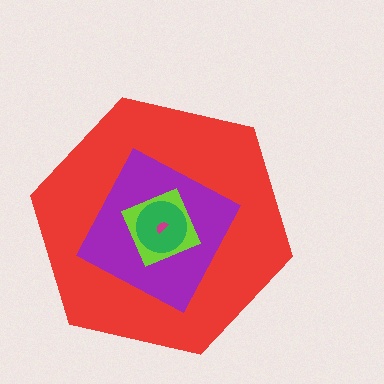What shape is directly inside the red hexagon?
The purple diamond.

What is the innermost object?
The magenta semicircle.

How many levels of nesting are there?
5.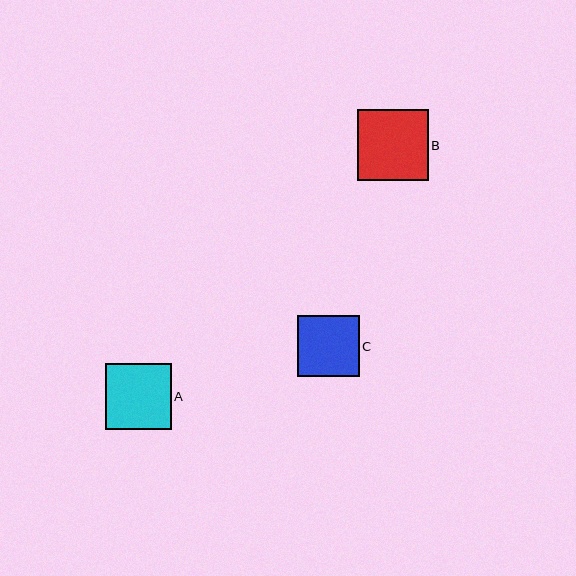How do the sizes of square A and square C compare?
Square A and square C are approximately the same size.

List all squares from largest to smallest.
From largest to smallest: B, A, C.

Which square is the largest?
Square B is the largest with a size of approximately 71 pixels.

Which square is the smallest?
Square C is the smallest with a size of approximately 62 pixels.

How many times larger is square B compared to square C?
Square B is approximately 1.1 times the size of square C.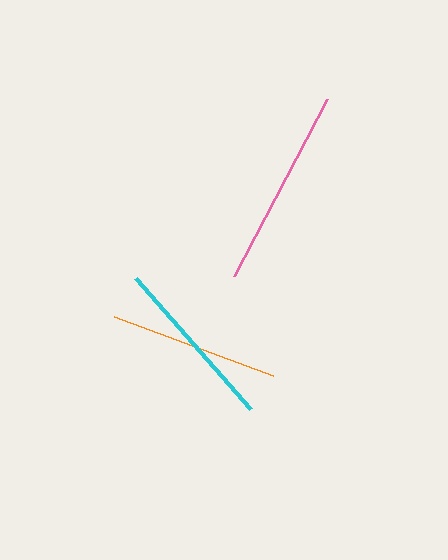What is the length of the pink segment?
The pink segment is approximately 199 pixels long.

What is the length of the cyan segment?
The cyan segment is approximately 174 pixels long.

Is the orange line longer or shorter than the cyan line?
The cyan line is longer than the orange line.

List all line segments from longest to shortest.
From longest to shortest: pink, cyan, orange.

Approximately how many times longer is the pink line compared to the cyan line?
The pink line is approximately 1.1 times the length of the cyan line.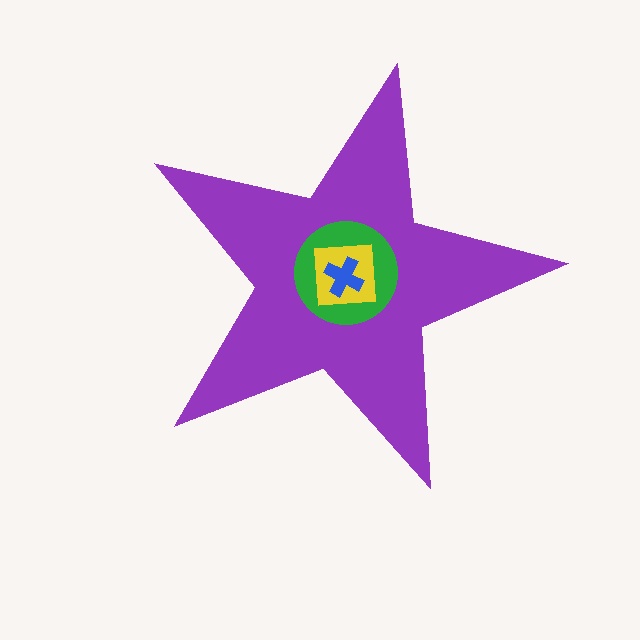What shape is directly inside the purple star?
The green circle.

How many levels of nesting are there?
4.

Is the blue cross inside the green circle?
Yes.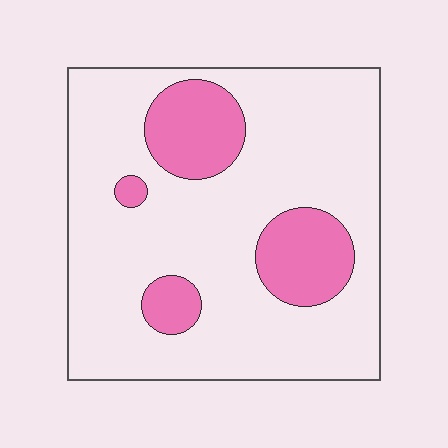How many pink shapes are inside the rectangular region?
4.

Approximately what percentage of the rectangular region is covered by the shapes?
Approximately 20%.